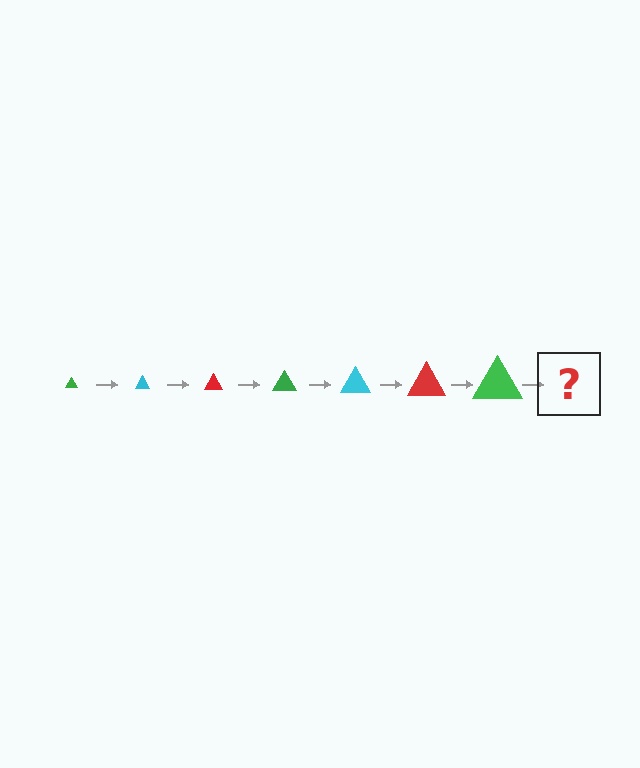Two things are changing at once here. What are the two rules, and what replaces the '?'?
The two rules are that the triangle grows larger each step and the color cycles through green, cyan, and red. The '?' should be a cyan triangle, larger than the previous one.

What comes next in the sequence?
The next element should be a cyan triangle, larger than the previous one.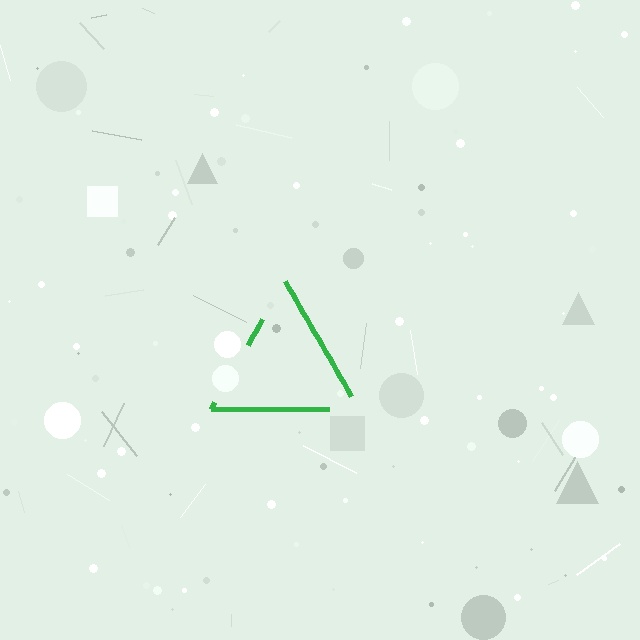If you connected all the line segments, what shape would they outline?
They would outline a triangle.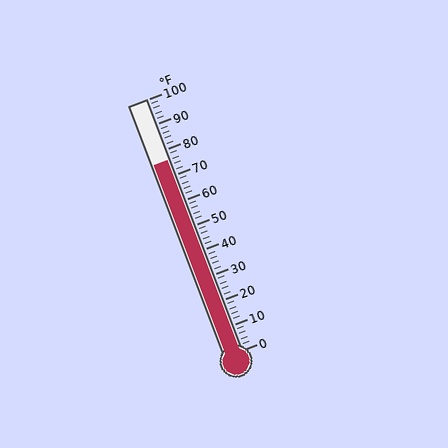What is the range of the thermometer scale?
The thermometer scale ranges from 0°F to 100°F.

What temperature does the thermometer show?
The thermometer shows approximately 76°F.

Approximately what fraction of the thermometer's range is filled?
The thermometer is filled to approximately 75% of its range.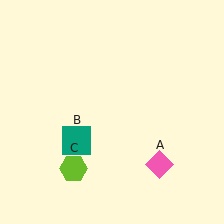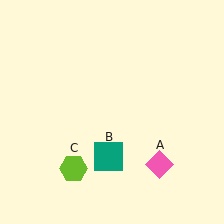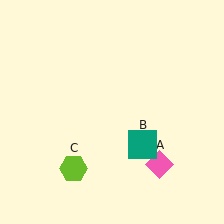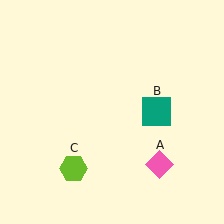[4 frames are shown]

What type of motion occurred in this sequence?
The teal square (object B) rotated counterclockwise around the center of the scene.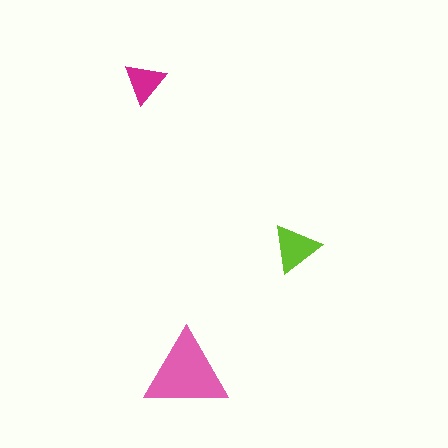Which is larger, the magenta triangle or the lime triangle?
The lime one.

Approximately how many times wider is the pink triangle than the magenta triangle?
About 2 times wider.